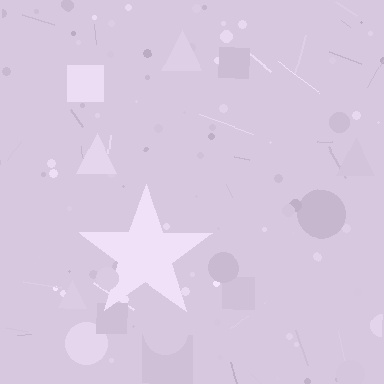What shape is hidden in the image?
A star is hidden in the image.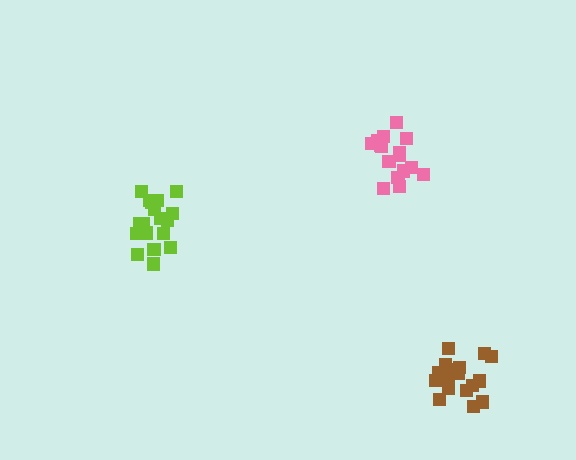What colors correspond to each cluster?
The clusters are colored: brown, lime, pink.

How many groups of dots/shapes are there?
There are 3 groups.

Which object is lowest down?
The brown cluster is bottommost.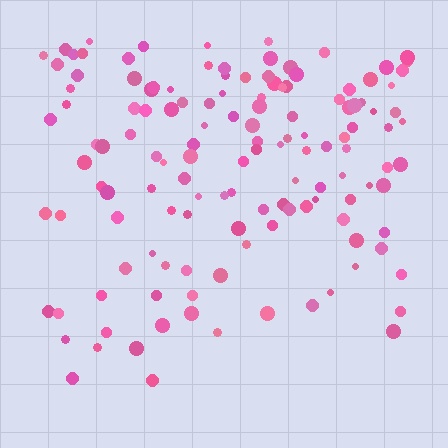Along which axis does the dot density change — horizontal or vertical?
Vertical.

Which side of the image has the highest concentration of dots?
The top.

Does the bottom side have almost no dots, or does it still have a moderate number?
Still a moderate number, just noticeably fewer than the top.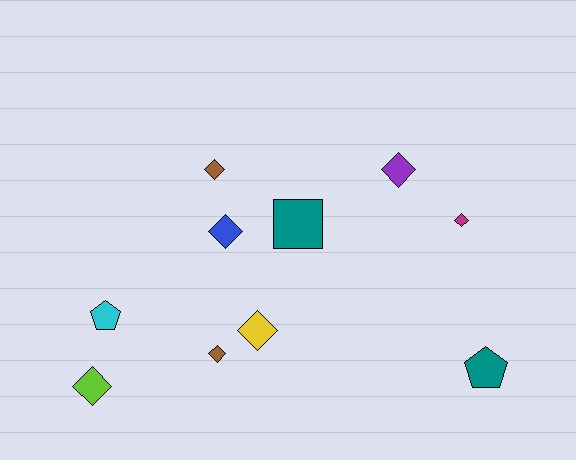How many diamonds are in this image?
There are 7 diamonds.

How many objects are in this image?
There are 10 objects.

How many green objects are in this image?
There are no green objects.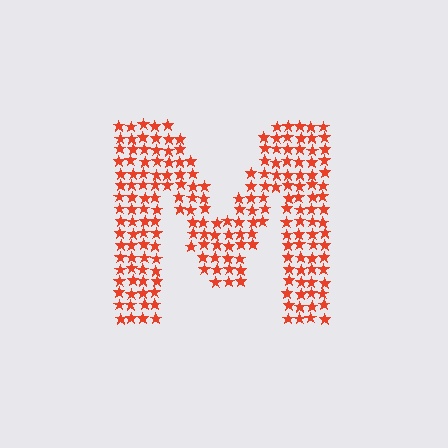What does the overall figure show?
The overall figure shows the letter M.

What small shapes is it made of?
It is made of small stars.